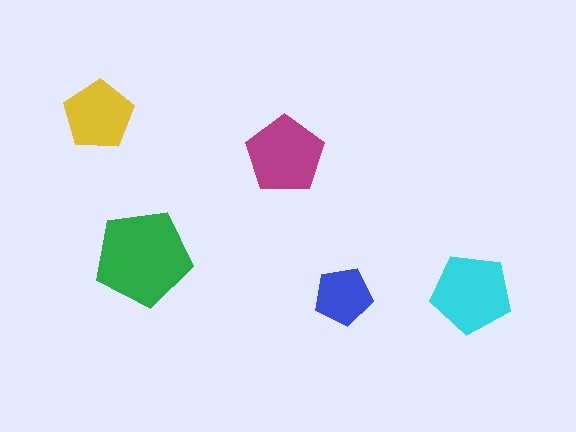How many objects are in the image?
There are 5 objects in the image.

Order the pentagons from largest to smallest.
the green one, the cyan one, the magenta one, the yellow one, the blue one.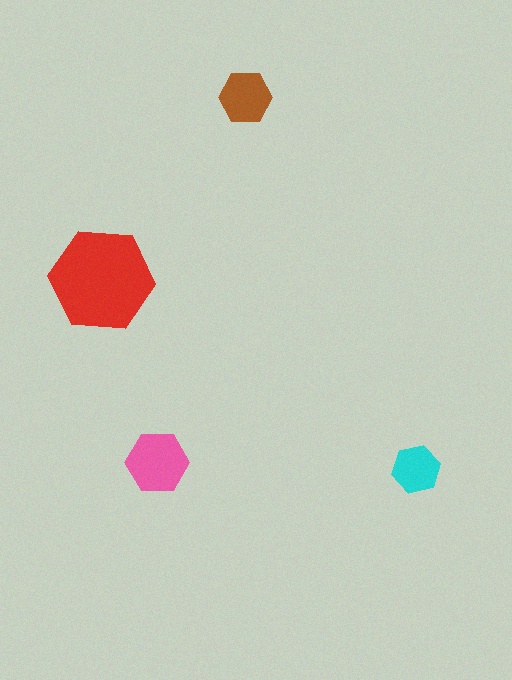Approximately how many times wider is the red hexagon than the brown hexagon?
About 2 times wider.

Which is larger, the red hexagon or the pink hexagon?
The red one.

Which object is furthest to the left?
The red hexagon is leftmost.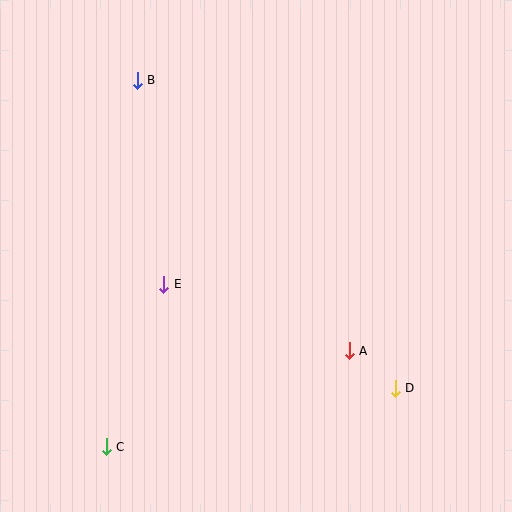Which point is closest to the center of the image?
Point E at (164, 284) is closest to the center.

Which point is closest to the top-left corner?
Point B is closest to the top-left corner.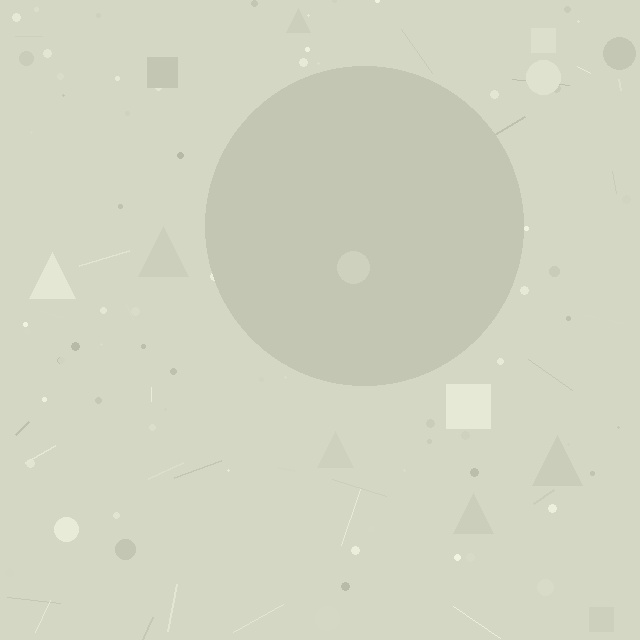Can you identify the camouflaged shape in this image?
The camouflaged shape is a circle.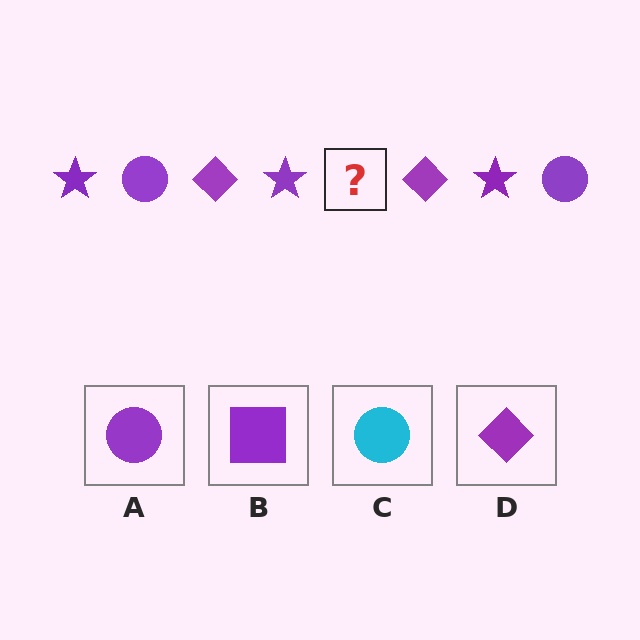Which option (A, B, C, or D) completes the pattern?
A.